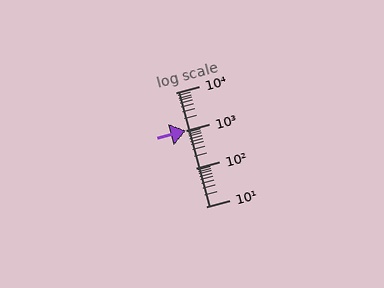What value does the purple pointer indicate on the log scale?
The pointer indicates approximately 1000.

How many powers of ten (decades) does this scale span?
The scale spans 3 decades, from 10 to 10000.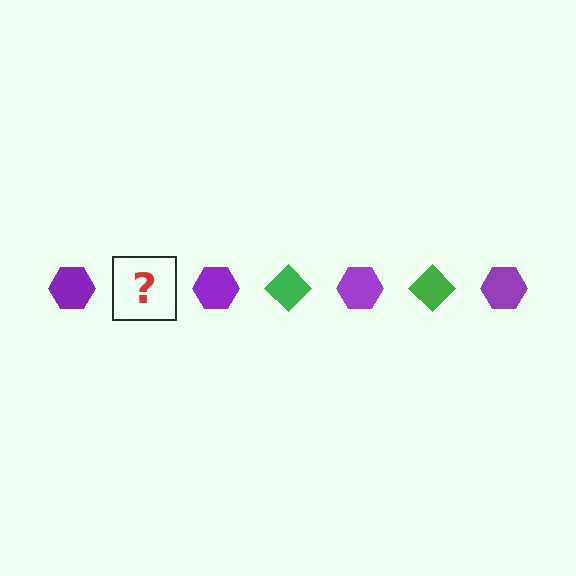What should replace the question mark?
The question mark should be replaced with a green diamond.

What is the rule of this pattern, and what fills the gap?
The rule is that the pattern alternates between purple hexagon and green diamond. The gap should be filled with a green diamond.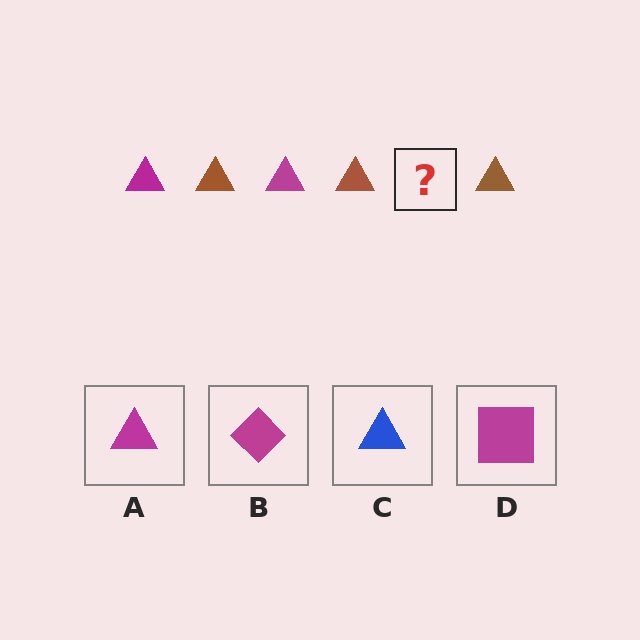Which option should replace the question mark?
Option A.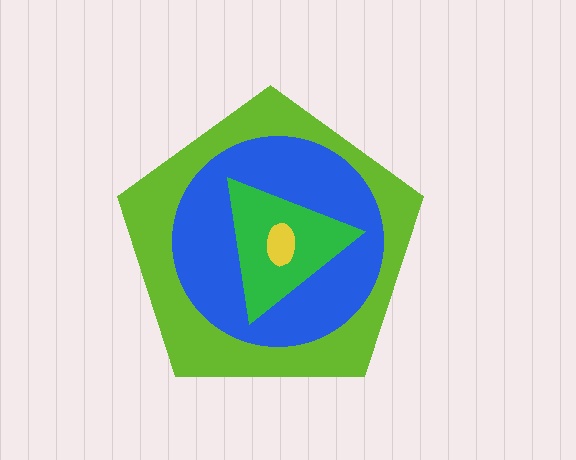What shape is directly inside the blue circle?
The green triangle.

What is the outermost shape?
The lime pentagon.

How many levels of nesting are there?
4.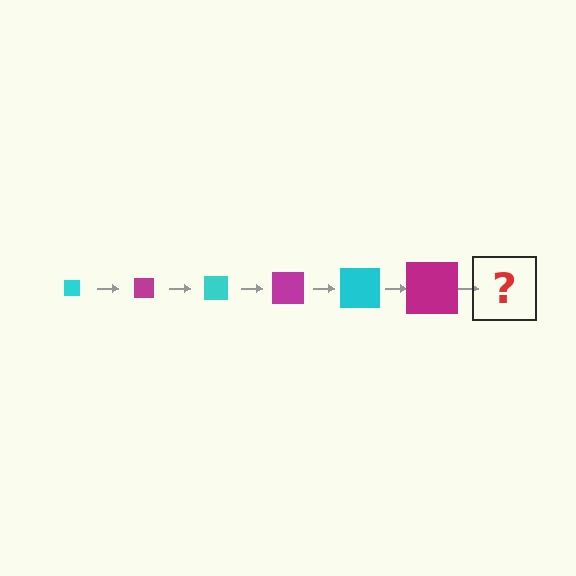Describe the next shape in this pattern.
It should be a cyan square, larger than the previous one.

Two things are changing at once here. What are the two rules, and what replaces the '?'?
The two rules are that the square grows larger each step and the color cycles through cyan and magenta. The '?' should be a cyan square, larger than the previous one.